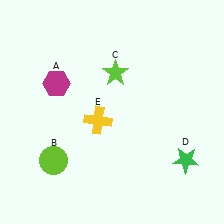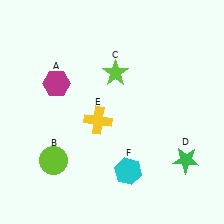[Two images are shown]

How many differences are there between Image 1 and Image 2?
There is 1 difference between the two images.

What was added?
A cyan hexagon (F) was added in Image 2.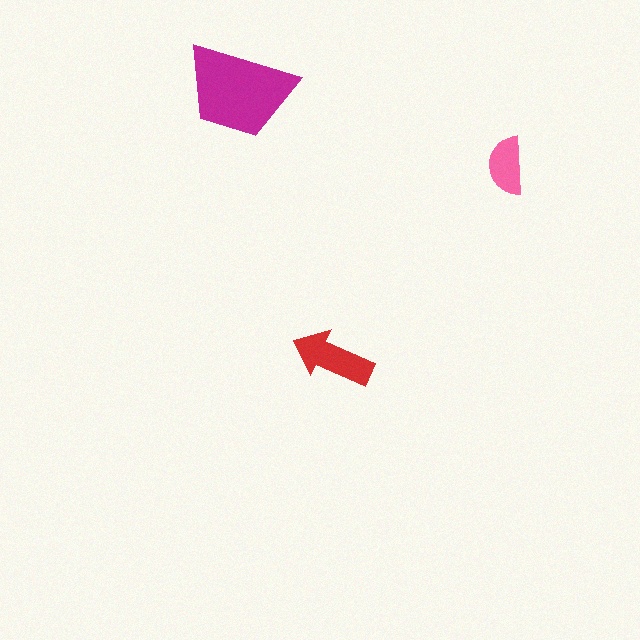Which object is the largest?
The magenta trapezoid.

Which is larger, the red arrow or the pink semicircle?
The red arrow.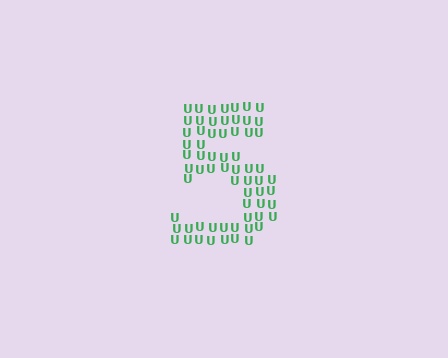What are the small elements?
The small elements are letter U's.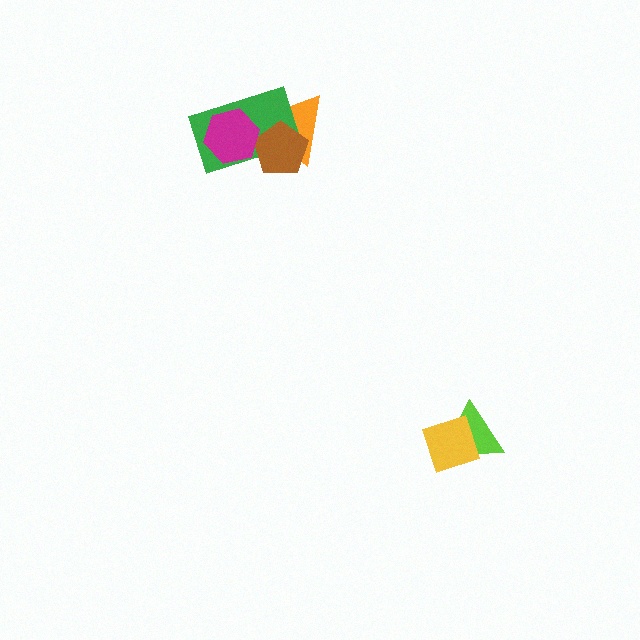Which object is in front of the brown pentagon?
The magenta hexagon is in front of the brown pentagon.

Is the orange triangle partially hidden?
Yes, it is partially covered by another shape.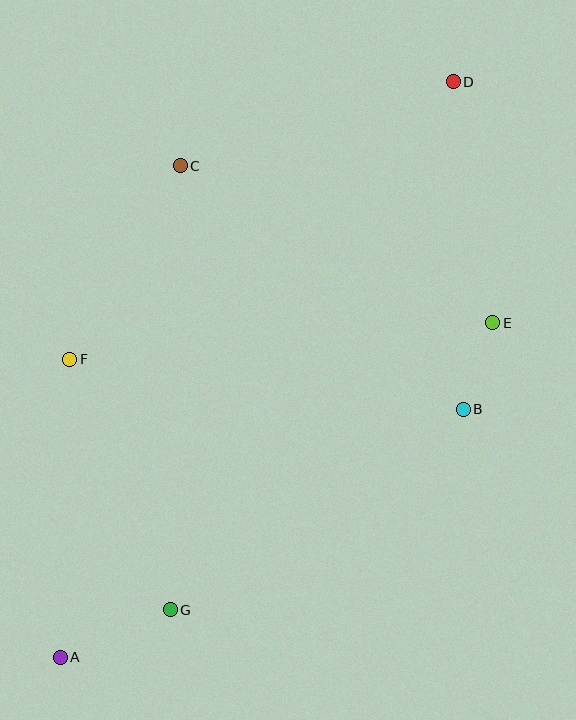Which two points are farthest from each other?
Points A and D are farthest from each other.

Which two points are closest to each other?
Points B and E are closest to each other.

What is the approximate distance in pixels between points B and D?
The distance between B and D is approximately 328 pixels.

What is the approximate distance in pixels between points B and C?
The distance between B and C is approximately 373 pixels.